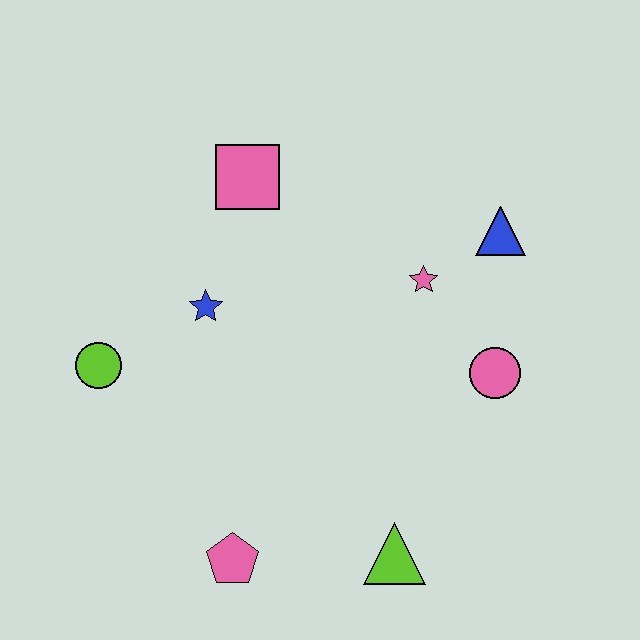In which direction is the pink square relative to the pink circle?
The pink square is to the left of the pink circle.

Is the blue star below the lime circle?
No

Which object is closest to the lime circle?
The blue star is closest to the lime circle.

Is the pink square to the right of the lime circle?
Yes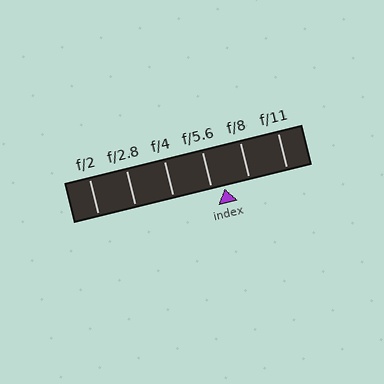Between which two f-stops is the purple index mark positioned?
The index mark is between f/5.6 and f/8.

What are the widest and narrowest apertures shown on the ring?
The widest aperture shown is f/2 and the narrowest is f/11.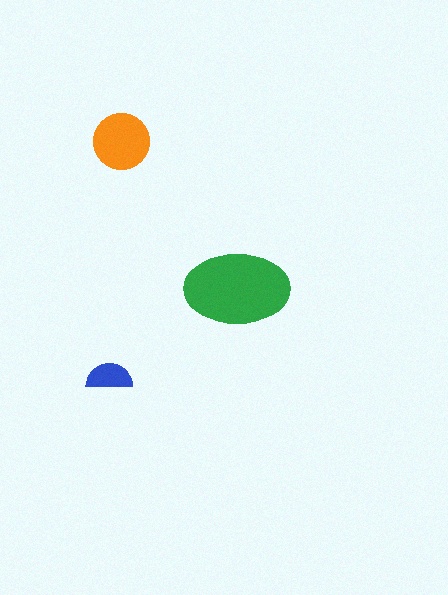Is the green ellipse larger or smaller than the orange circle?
Larger.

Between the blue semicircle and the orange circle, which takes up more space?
The orange circle.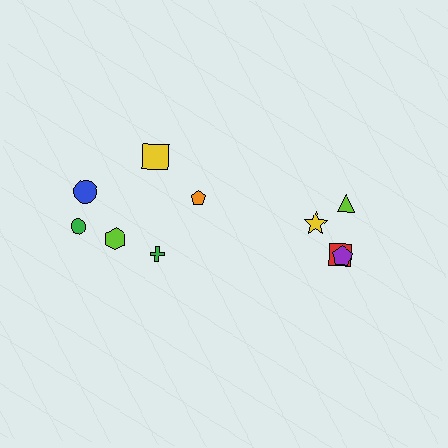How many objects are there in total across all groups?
There are 10 objects.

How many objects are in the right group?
There are 4 objects.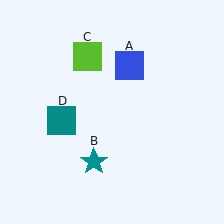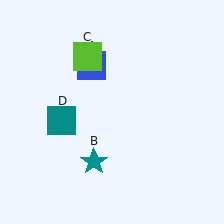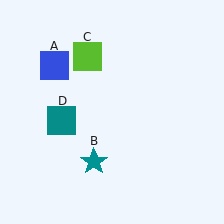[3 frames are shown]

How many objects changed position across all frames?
1 object changed position: blue square (object A).